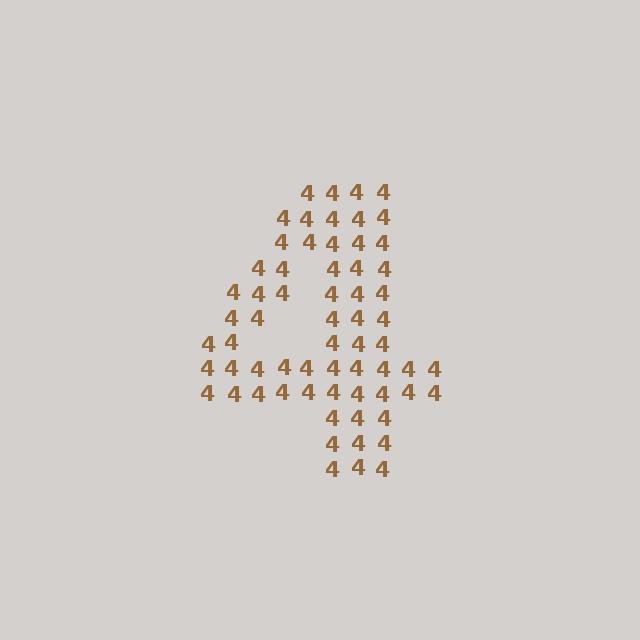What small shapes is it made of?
It is made of small digit 4's.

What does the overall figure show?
The overall figure shows the digit 4.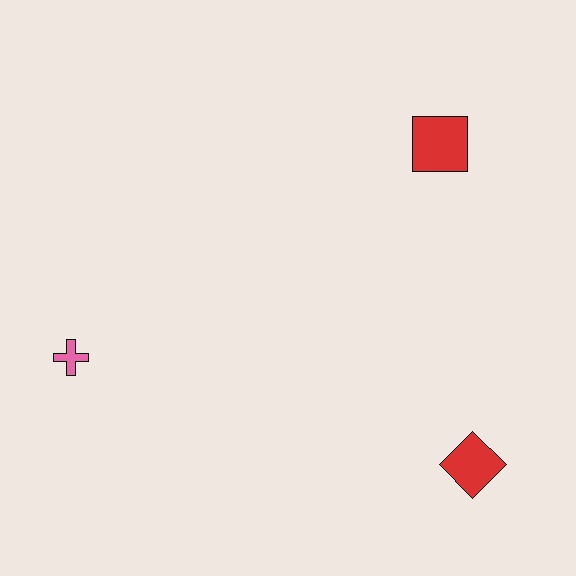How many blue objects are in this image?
There are no blue objects.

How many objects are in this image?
There are 3 objects.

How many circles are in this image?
There are no circles.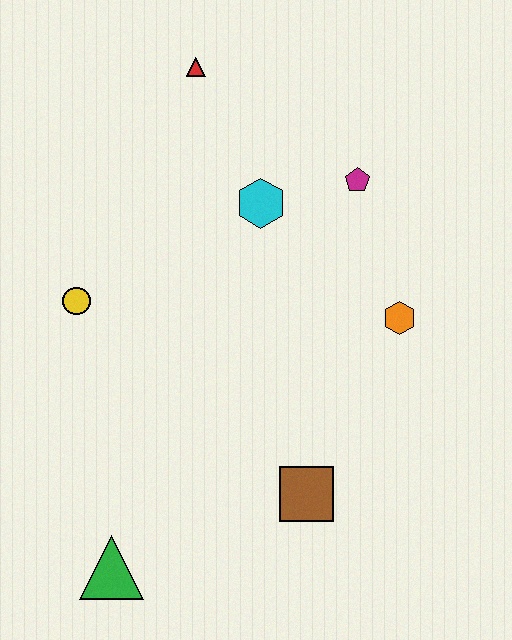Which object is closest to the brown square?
The orange hexagon is closest to the brown square.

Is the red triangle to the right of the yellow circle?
Yes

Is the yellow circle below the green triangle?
No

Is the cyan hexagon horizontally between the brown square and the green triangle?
Yes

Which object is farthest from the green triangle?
The red triangle is farthest from the green triangle.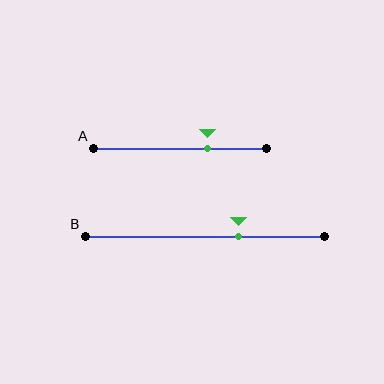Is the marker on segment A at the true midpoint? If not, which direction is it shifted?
No, the marker on segment A is shifted to the right by about 16% of the segment length.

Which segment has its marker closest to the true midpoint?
Segment B has its marker closest to the true midpoint.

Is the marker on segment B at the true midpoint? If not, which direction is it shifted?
No, the marker on segment B is shifted to the right by about 14% of the segment length.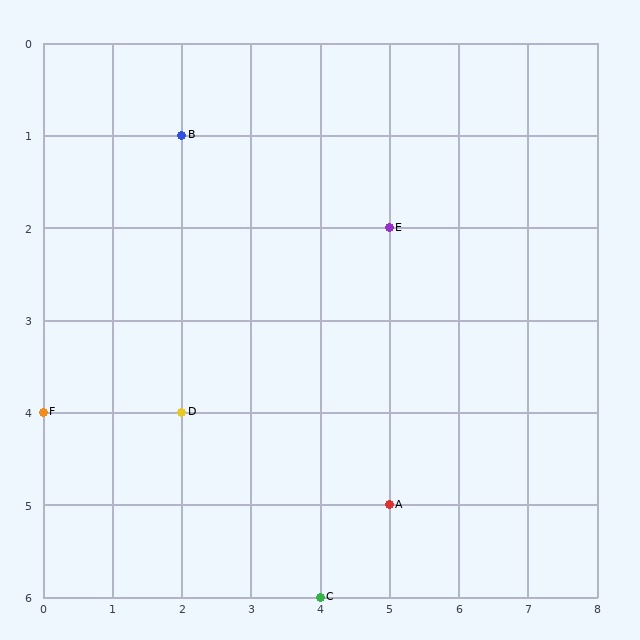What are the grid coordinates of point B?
Point B is at grid coordinates (2, 1).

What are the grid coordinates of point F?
Point F is at grid coordinates (0, 4).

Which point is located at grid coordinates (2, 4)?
Point D is at (2, 4).